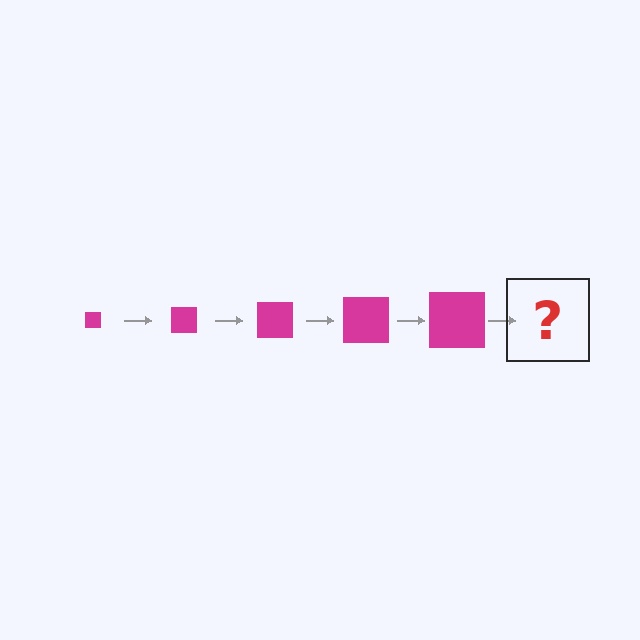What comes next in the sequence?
The next element should be a magenta square, larger than the previous one.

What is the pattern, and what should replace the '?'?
The pattern is that the square gets progressively larger each step. The '?' should be a magenta square, larger than the previous one.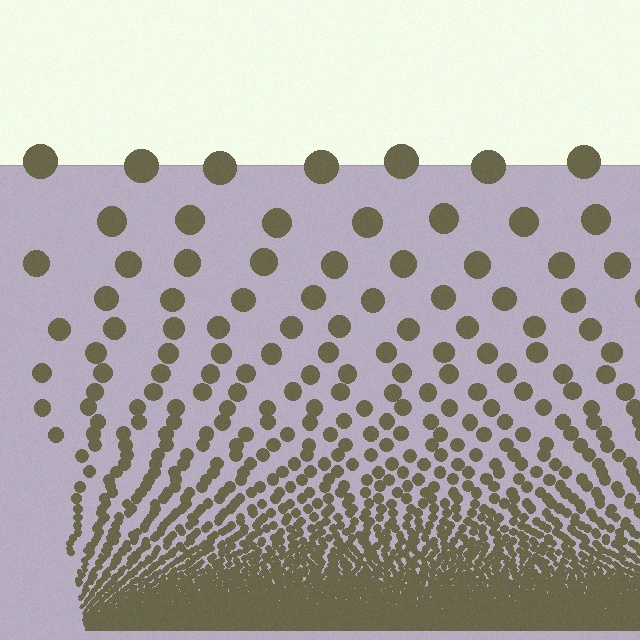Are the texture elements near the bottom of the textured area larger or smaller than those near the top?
Smaller. The gradient is inverted — elements near the bottom are smaller and denser.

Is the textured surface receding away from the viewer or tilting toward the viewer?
The surface appears to tilt toward the viewer. Texture elements get larger and sparser toward the top.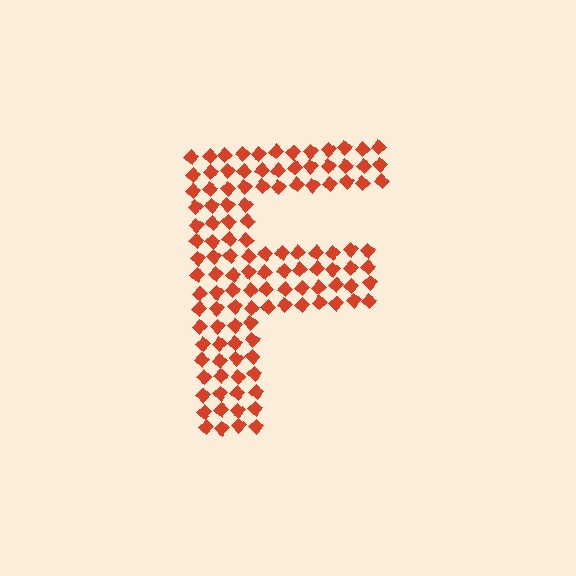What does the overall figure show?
The overall figure shows the letter F.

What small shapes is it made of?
It is made of small diamonds.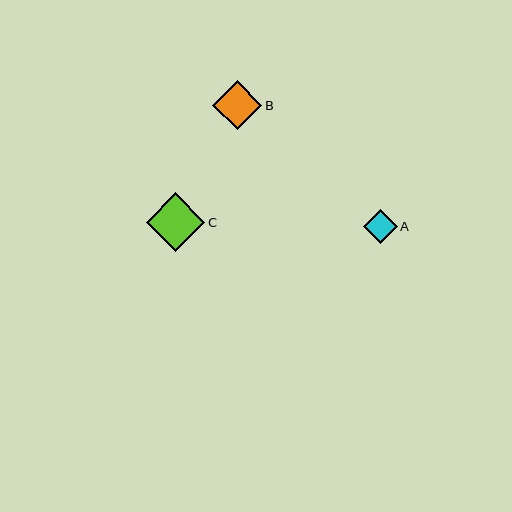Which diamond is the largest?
Diamond C is the largest with a size of approximately 59 pixels.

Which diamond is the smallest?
Diamond A is the smallest with a size of approximately 34 pixels.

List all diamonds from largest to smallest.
From largest to smallest: C, B, A.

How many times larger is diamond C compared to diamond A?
Diamond C is approximately 1.7 times the size of diamond A.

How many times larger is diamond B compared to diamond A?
Diamond B is approximately 1.5 times the size of diamond A.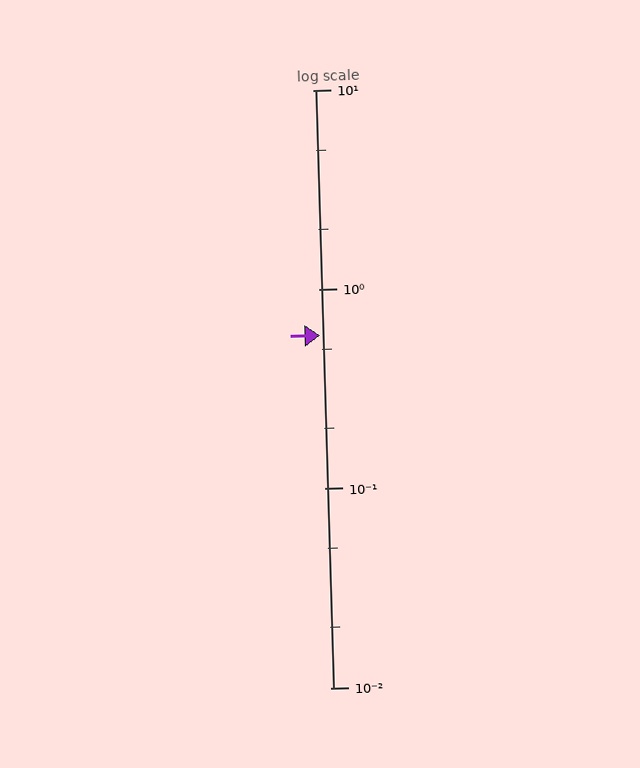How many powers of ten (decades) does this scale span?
The scale spans 3 decades, from 0.01 to 10.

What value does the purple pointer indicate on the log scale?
The pointer indicates approximately 0.59.